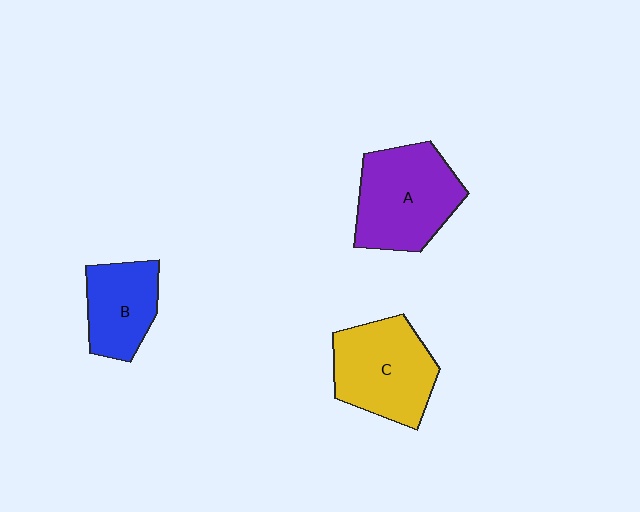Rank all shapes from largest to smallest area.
From largest to smallest: A (purple), C (yellow), B (blue).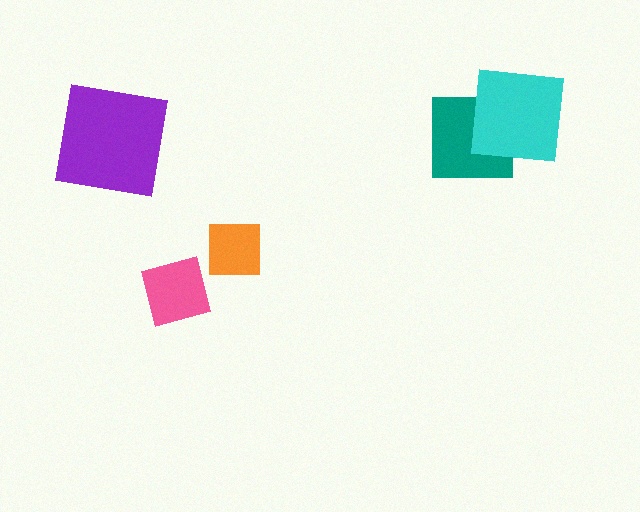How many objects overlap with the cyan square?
1 object overlaps with the cyan square.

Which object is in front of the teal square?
The cyan square is in front of the teal square.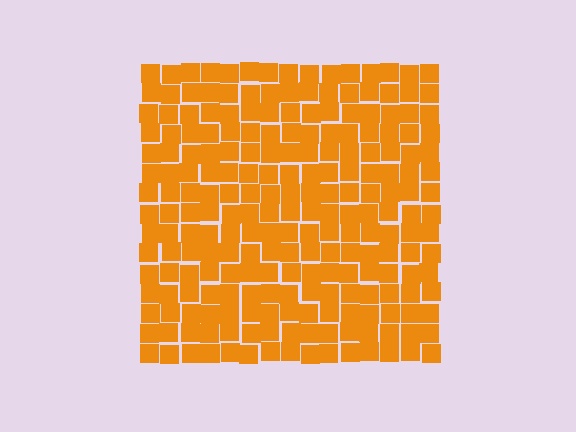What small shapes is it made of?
It is made of small squares.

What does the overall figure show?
The overall figure shows a square.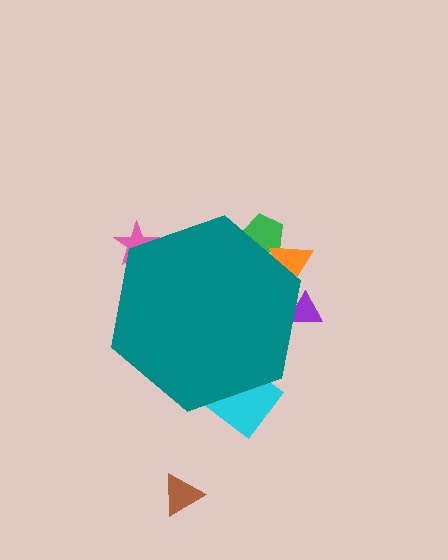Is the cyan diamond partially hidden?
Yes, the cyan diamond is partially hidden behind the teal hexagon.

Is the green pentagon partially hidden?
Yes, the green pentagon is partially hidden behind the teal hexagon.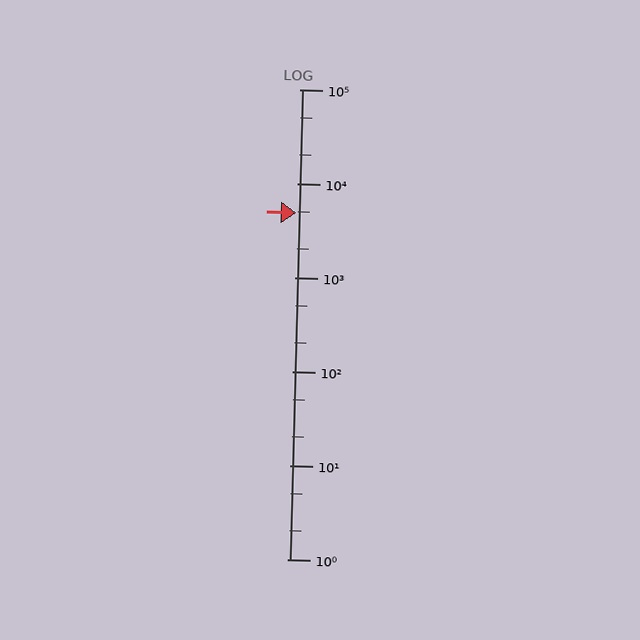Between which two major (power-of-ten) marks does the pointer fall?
The pointer is between 1000 and 10000.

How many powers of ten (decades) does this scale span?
The scale spans 5 decades, from 1 to 100000.